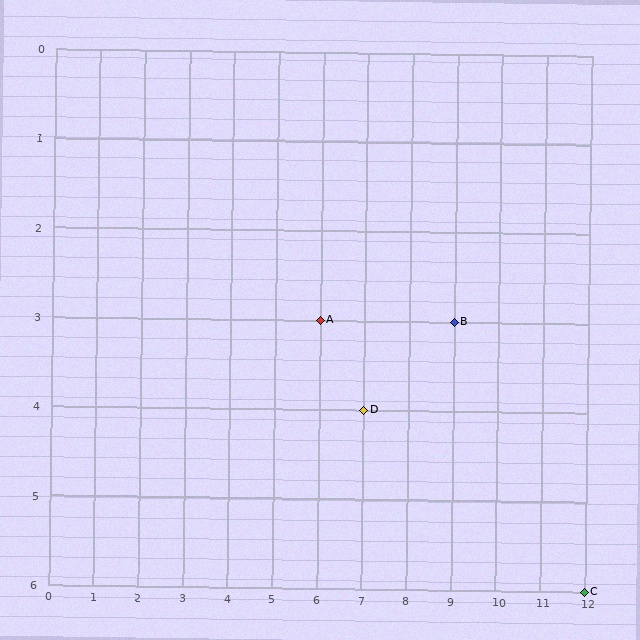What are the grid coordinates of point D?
Point D is at grid coordinates (7, 4).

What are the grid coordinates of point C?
Point C is at grid coordinates (12, 6).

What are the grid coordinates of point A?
Point A is at grid coordinates (6, 3).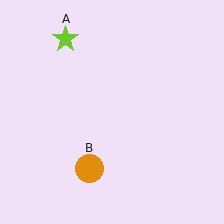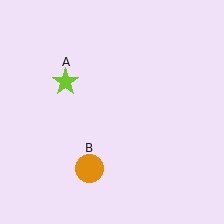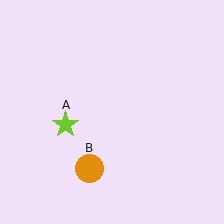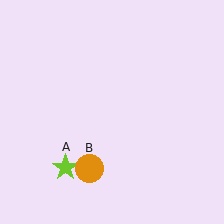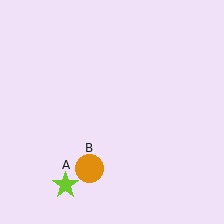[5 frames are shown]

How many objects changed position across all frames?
1 object changed position: lime star (object A).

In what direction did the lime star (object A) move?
The lime star (object A) moved down.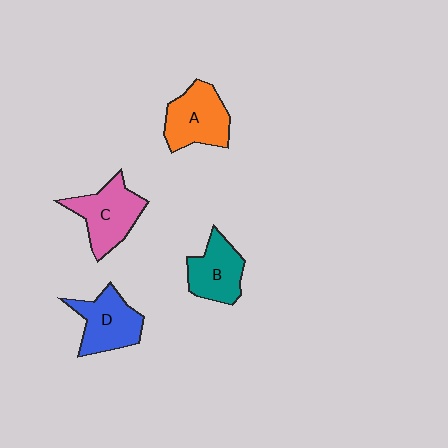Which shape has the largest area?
Shape C (pink).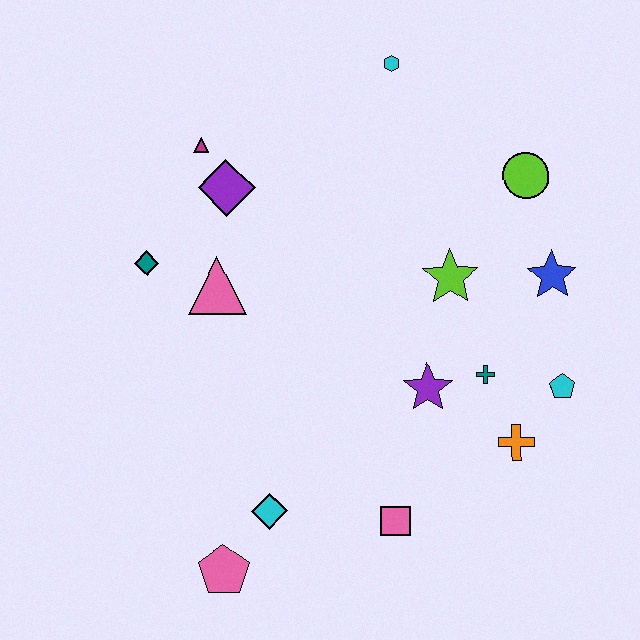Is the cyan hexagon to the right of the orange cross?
No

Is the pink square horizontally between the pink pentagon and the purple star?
Yes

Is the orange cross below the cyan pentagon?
Yes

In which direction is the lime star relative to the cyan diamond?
The lime star is above the cyan diamond.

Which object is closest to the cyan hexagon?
The lime circle is closest to the cyan hexagon.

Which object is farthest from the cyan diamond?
The cyan hexagon is farthest from the cyan diamond.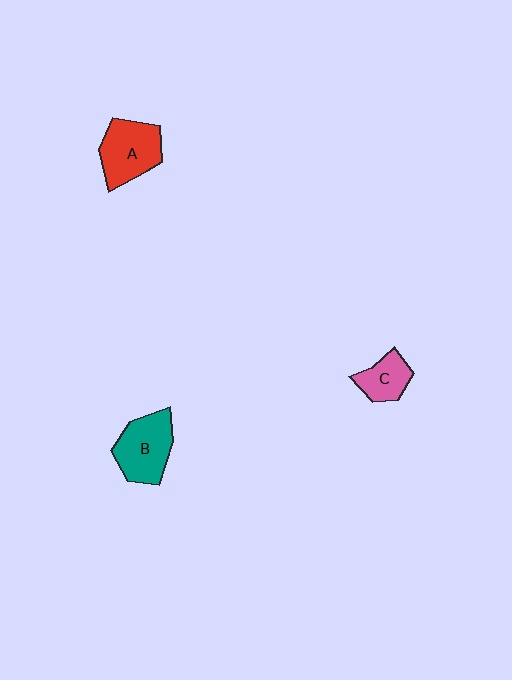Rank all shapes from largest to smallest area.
From largest to smallest: B (teal), A (red), C (pink).